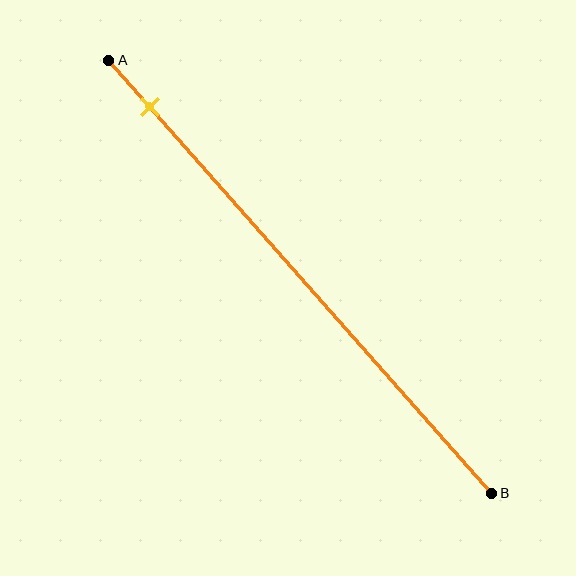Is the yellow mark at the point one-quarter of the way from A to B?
No, the mark is at about 10% from A, not at the 25% one-quarter point.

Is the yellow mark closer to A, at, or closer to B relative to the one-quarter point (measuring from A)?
The yellow mark is closer to point A than the one-quarter point of segment AB.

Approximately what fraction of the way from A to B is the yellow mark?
The yellow mark is approximately 10% of the way from A to B.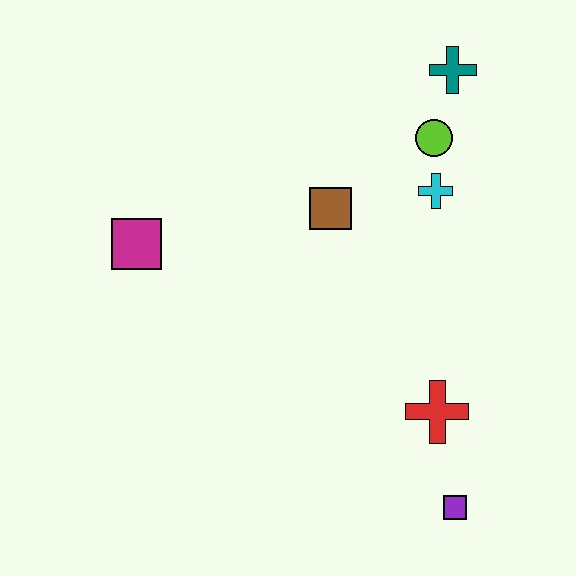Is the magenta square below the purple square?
No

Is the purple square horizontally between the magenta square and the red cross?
No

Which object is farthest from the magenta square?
The purple square is farthest from the magenta square.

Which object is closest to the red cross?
The purple square is closest to the red cross.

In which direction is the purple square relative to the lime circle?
The purple square is below the lime circle.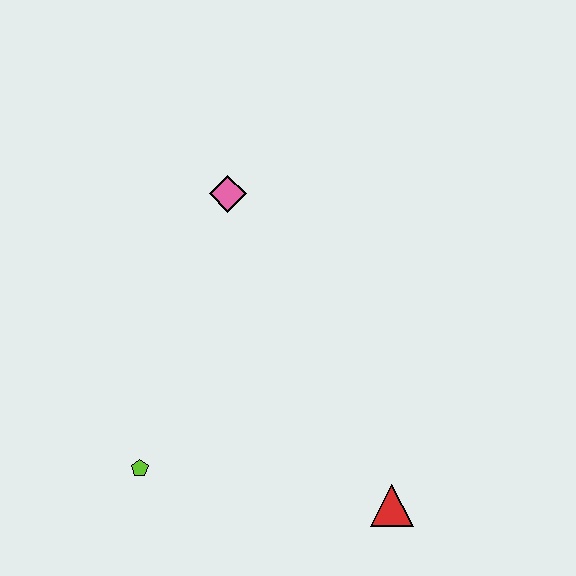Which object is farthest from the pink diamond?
The red triangle is farthest from the pink diamond.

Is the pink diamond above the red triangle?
Yes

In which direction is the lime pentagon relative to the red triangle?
The lime pentagon is to the left of the red triangle.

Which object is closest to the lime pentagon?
The red triangle is closest to the lime pentagon.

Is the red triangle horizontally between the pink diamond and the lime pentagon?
No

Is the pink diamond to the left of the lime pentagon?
No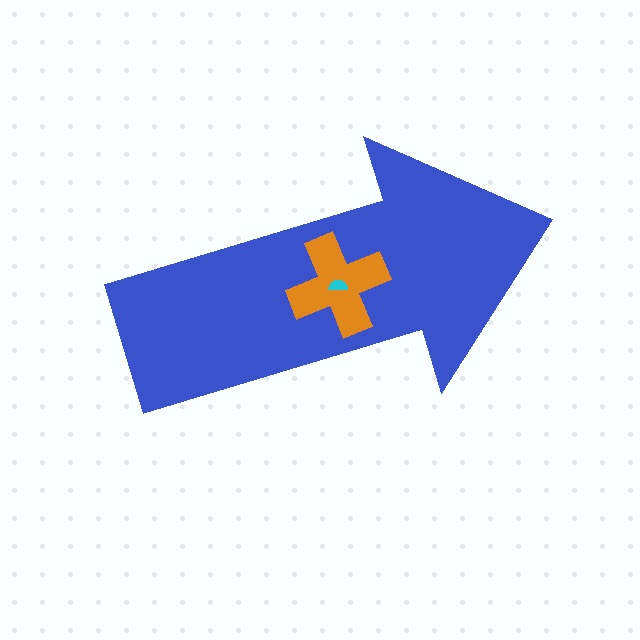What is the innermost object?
The cyan semicircle.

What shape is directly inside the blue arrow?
The orange cross.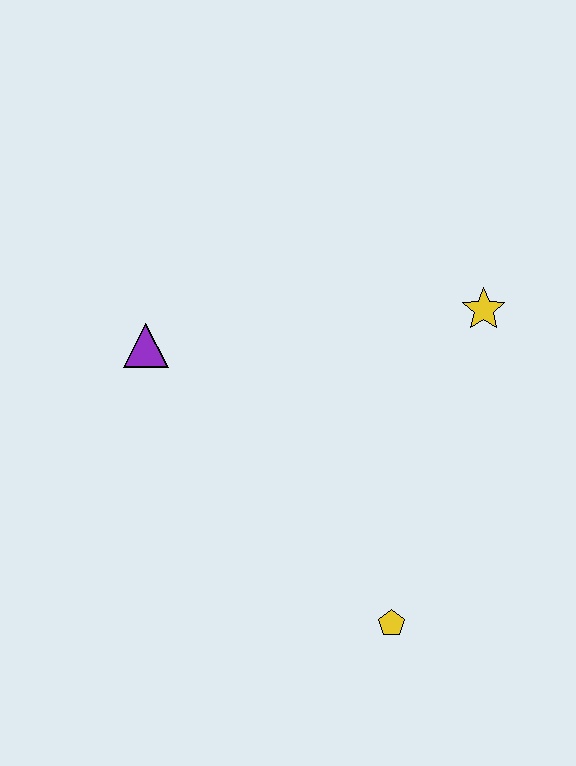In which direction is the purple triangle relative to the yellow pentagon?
The purple triangle is above the yellow pentagon.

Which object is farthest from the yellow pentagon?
The purple triangle is farthest from the yellow pentagon.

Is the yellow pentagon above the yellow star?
No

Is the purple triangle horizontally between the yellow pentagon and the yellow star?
No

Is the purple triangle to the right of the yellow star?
No